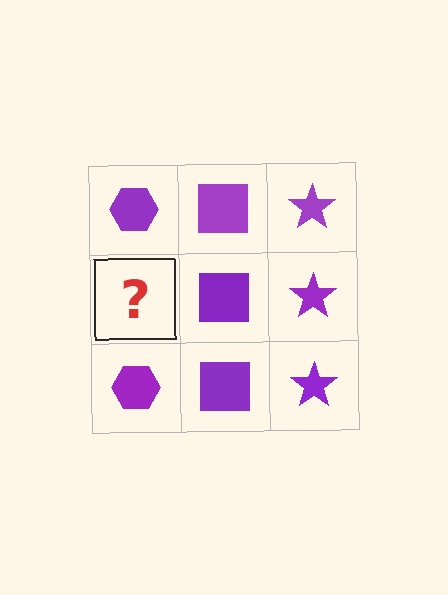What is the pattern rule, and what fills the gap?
The rule is that each column has a consistent shape. The gap should be filled with a purple hexagon.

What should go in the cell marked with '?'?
The missing cell should contain a purple hexagon.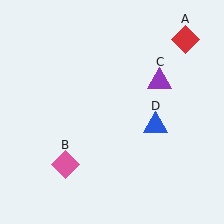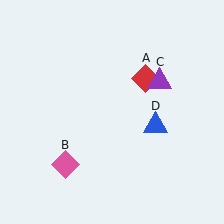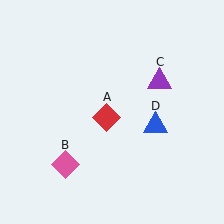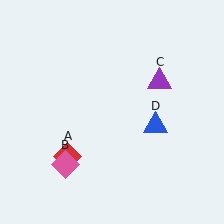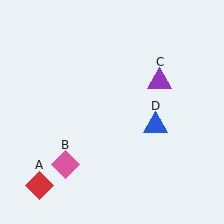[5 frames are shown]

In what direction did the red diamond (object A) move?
The red diamond (object A) moved down and to the left.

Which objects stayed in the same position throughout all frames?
Pink diamond (object B) and purple triangle (object C) and blue triangle (object D) remained stationary.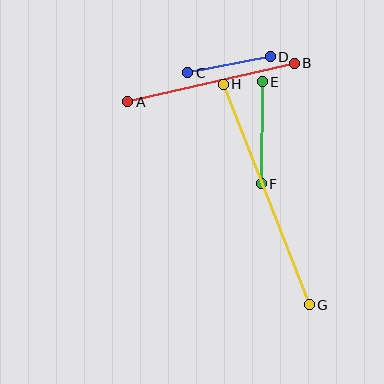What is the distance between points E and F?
The distance is approximately 102 pixels.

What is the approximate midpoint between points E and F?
The midpoint is at approximately (262, 133) pixels.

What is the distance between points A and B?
The distance is approximately 171 pixels.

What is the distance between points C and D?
The distance is approximately 84 pixels.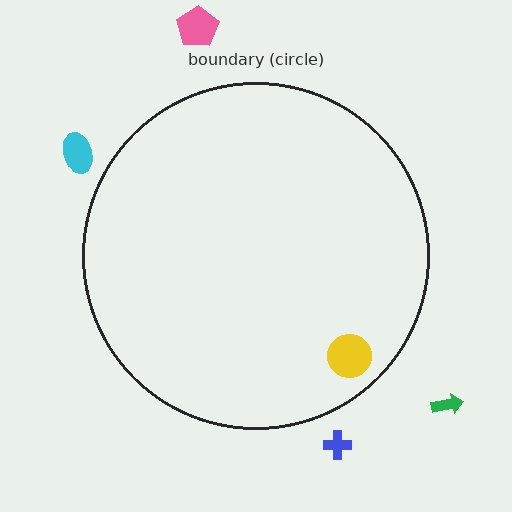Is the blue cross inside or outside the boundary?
Outside.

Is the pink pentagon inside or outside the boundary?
Outside.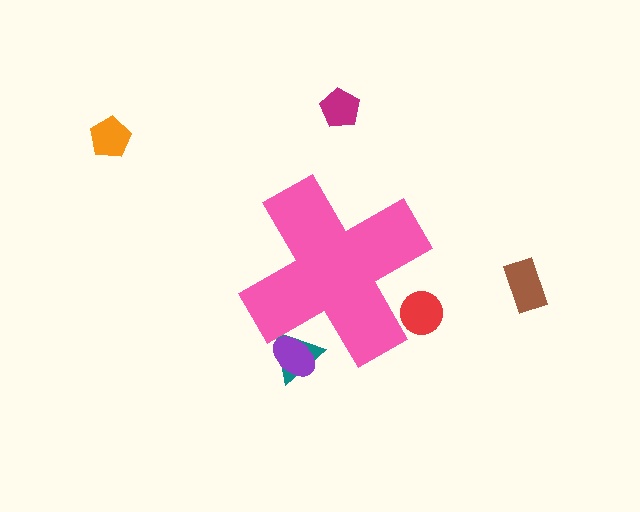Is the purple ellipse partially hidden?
Yes, the purple ellipse is partially hidden behind the pink cross.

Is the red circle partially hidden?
Yes, the red circle is partially hidden behind the pink cross.